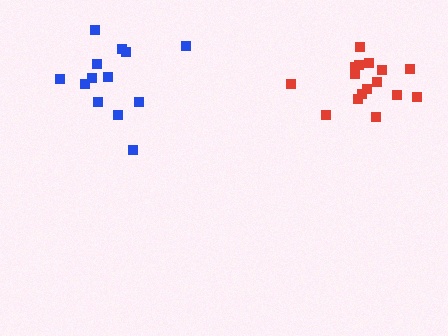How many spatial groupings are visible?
There are 2 spatial groupings.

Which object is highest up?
The red cluster is topmost.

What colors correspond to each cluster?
The clusters are colored: red, blue.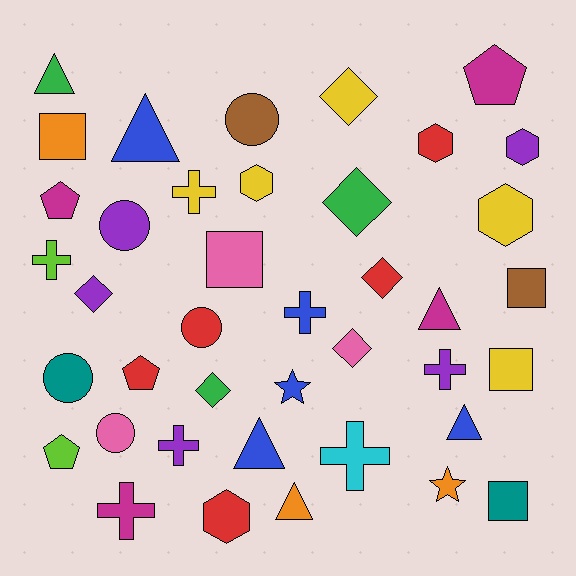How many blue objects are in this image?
There are 5 blue objects.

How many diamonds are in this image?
There are 6 diamonds.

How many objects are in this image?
There are 40 objects.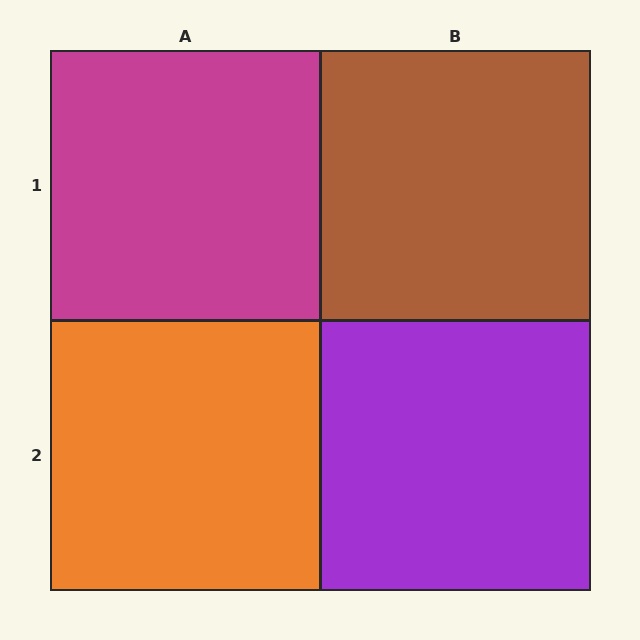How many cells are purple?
1 cell is purple.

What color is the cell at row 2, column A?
Orange.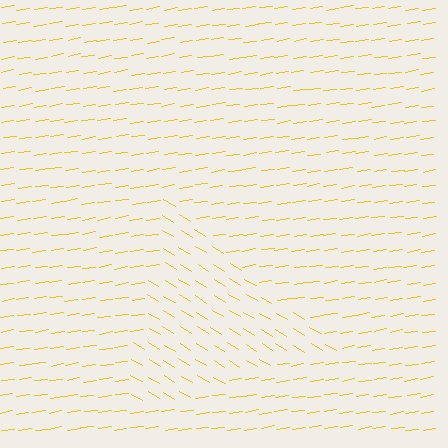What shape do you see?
I see a triangle.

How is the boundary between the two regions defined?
The boundary is defined purely by a change in line orientation (approximately 40 degrees difference). All lines are the same color and thickness.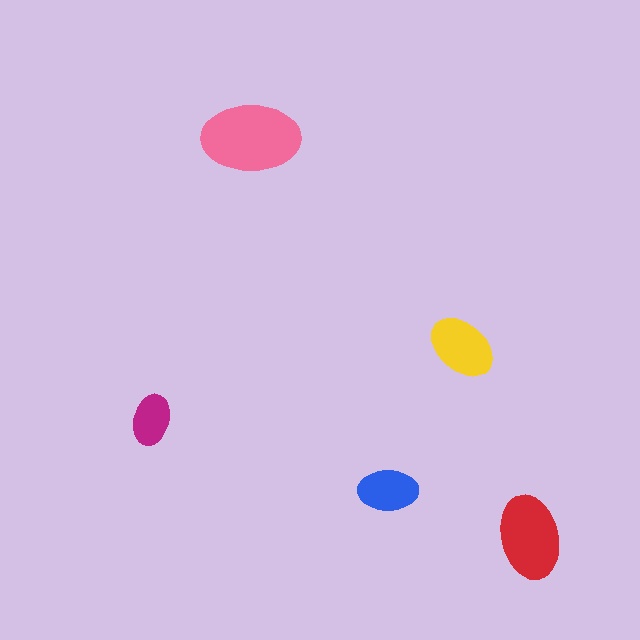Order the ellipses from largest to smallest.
the pink one, the red one, the yellow one, the blue one, the magenta one.